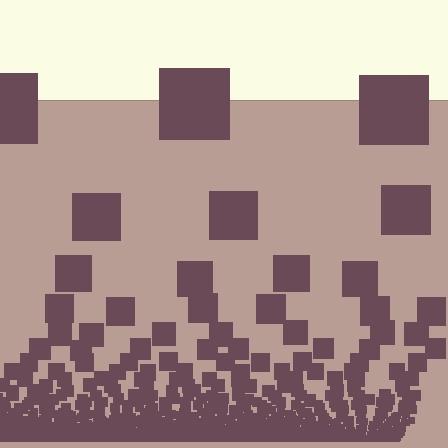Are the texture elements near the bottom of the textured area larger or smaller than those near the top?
Smaller. The gradient is inverted — elements near the bottom are smaller and denser.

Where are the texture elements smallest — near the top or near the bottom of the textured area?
Near the bottom.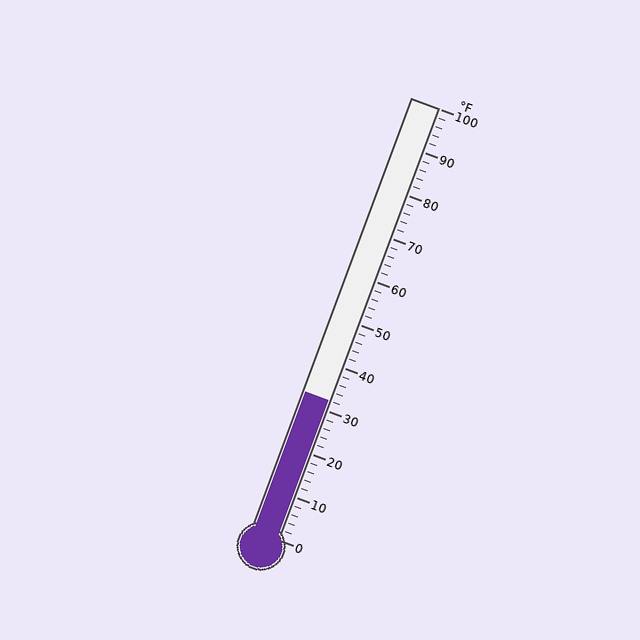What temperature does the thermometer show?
The thermometer shows approximately 32°F.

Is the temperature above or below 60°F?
The temperature is below 60°F.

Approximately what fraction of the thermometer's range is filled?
The thermometer is filled to approximately 30% of its range.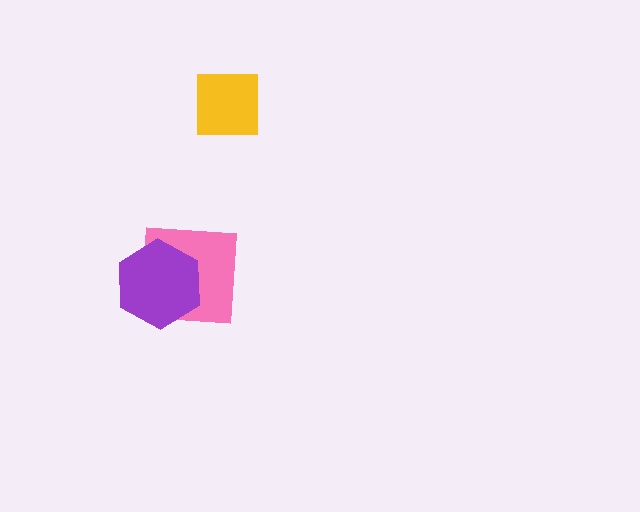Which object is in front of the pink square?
The purple hexagon is in front of the pink square.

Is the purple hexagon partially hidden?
No, no other shape covers it.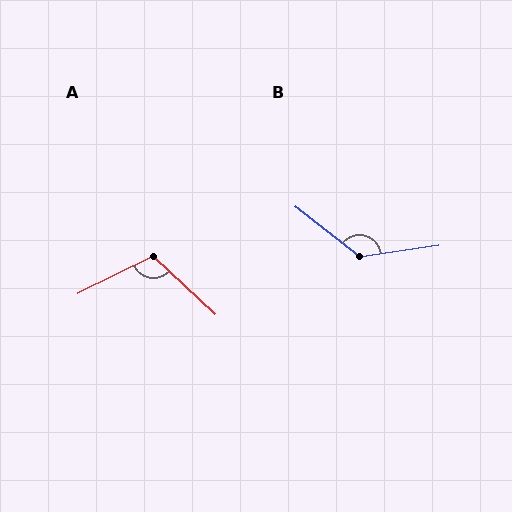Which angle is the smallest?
A, at approximately 110 degrees.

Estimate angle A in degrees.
Approximately 110 degrees.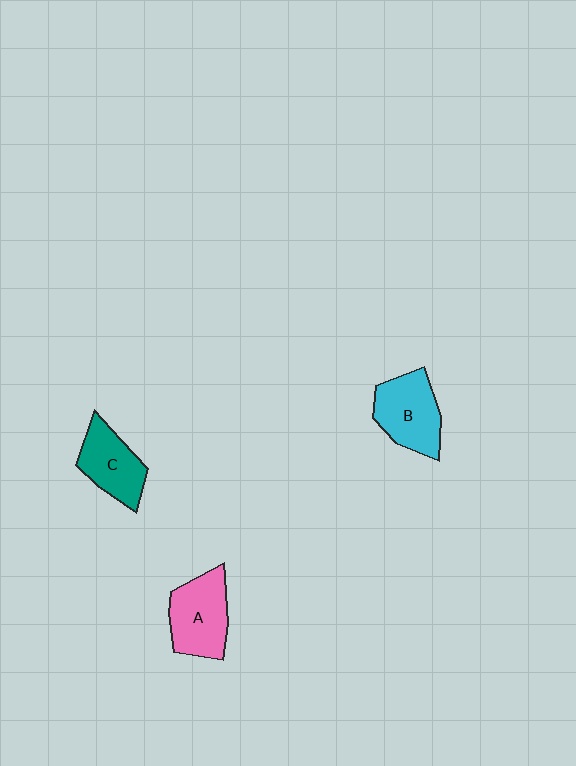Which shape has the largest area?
Shape A (pink).